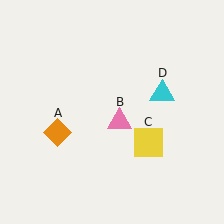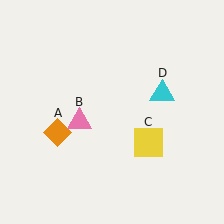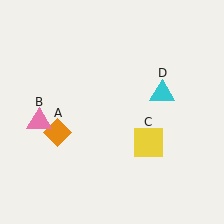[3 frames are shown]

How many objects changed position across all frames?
1 object changed position: pink triangle (object B).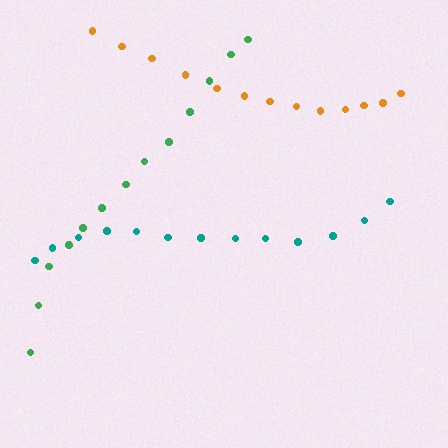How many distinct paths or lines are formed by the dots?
There are 3 distinct paths.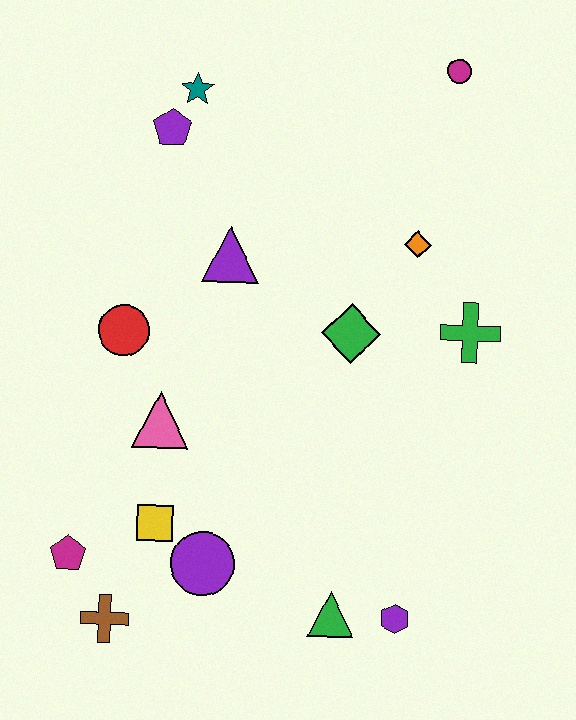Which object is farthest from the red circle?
The magenta circle is farthest from the red circle.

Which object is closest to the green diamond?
The orange diamond is closest to the green diamond.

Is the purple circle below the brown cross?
No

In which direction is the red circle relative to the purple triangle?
The red circle is to the left of the purple triangle.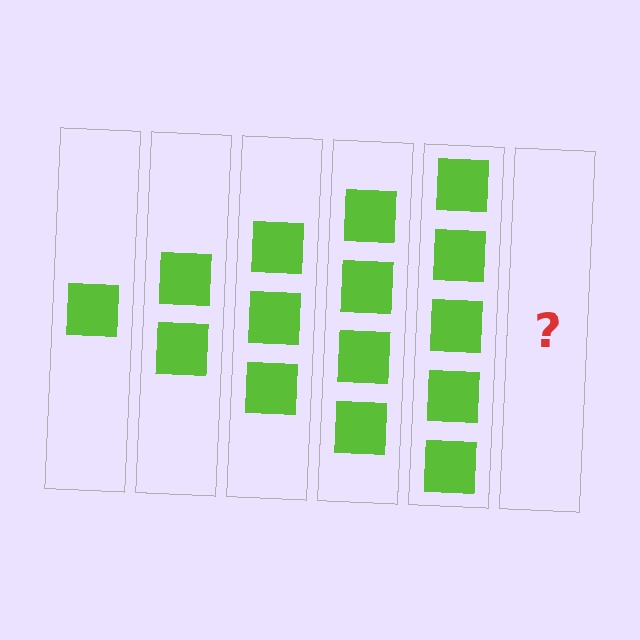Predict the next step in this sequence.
The next step is 6 squares.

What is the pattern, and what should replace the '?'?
The pattern is that each step adds one more square. The '?' should be 6 squares.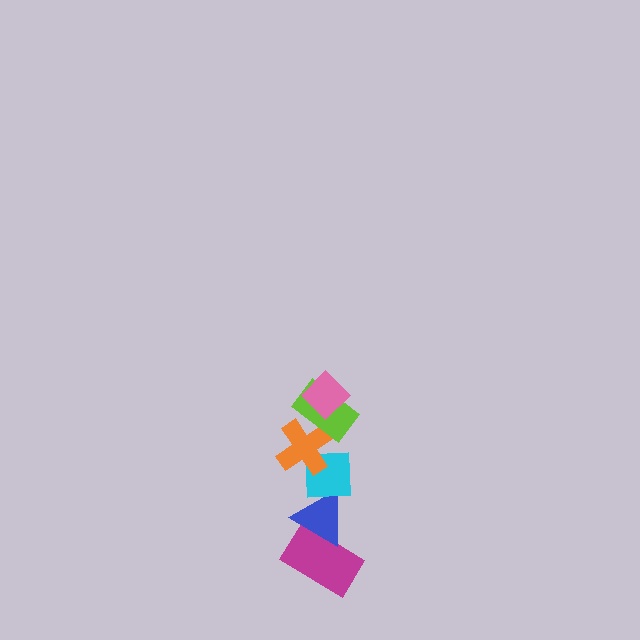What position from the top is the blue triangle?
The blue triangle is 5th from the top.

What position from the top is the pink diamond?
The pink diamond is 1st from the top.